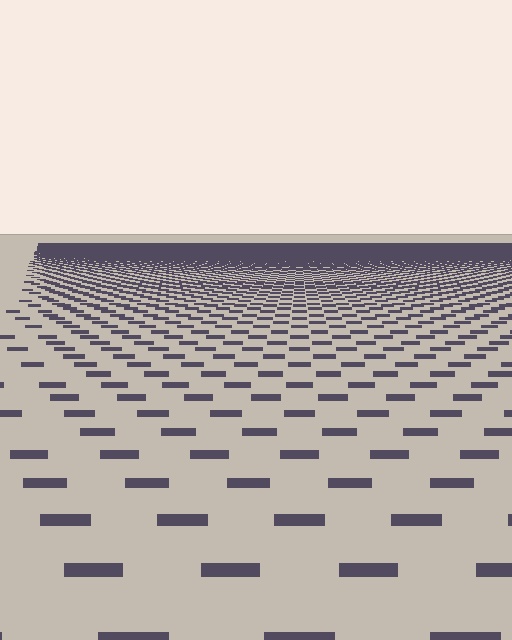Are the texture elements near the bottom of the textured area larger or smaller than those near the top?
Larger. Near the bottom, elements are closer to the viewer and appear at a bigger on-screen size.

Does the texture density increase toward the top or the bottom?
Density increases toward the top.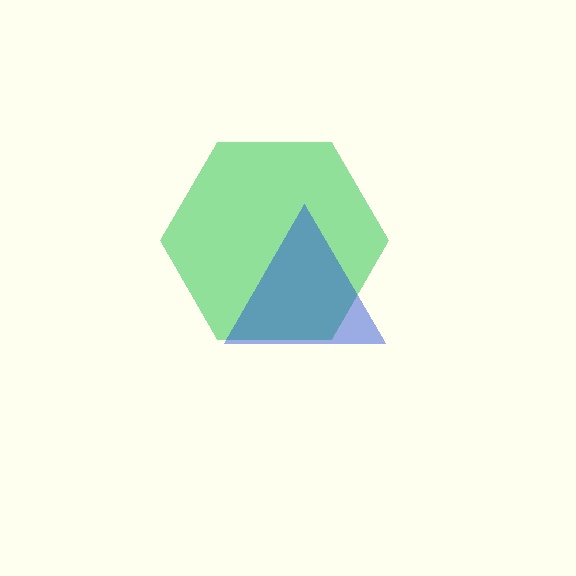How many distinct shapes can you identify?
There are 2 distinct shapes: a green hexagon, a blue triangle.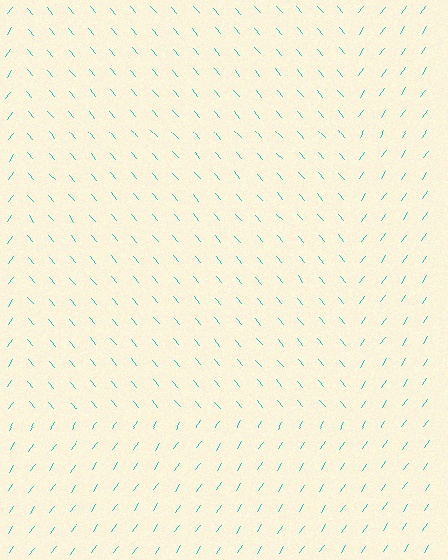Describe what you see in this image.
The image is filled with small cyan line segments. A rectangle region in the image has lines oriented differently from the surrounding lines, creating a visible texture boundary.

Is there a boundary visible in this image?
Yes, there is a texture boundary formed by a change in line orientation.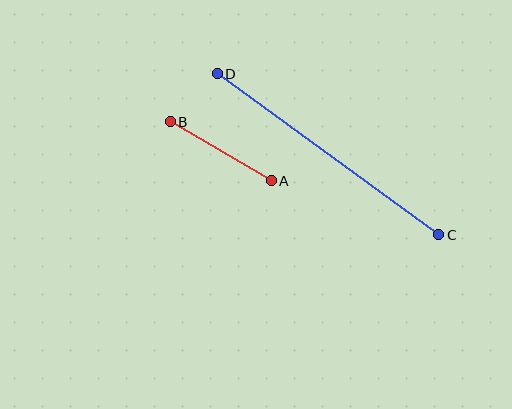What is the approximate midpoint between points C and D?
The midpoint is at approximately (328, 154) pixels.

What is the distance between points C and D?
The distance is approximately 274 pixels.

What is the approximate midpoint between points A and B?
The midpoint is at approximately (221, 151) pixels.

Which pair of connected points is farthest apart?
Points C and D are farthest apart.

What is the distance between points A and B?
The distance is approximately 117 pixels.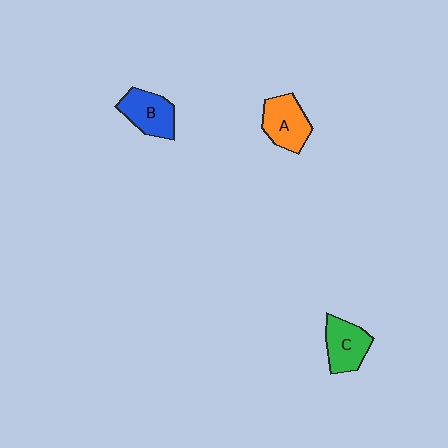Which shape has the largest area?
Shape A (orange).